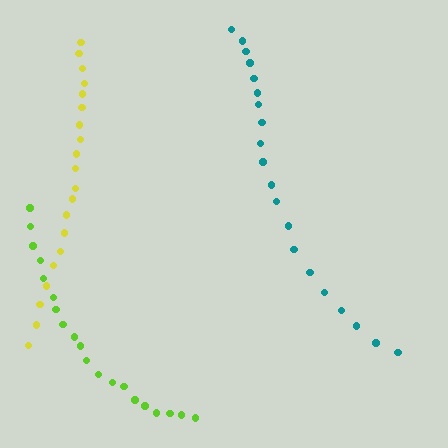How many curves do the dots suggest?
There are 3 distinct paths.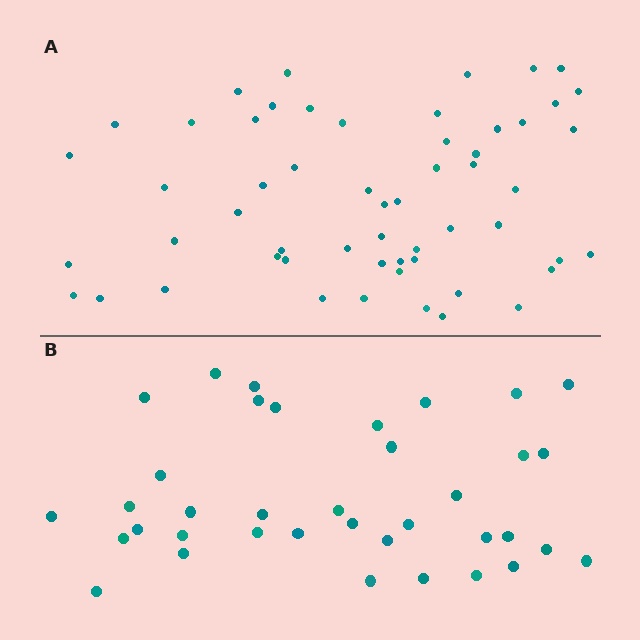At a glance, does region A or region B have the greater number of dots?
Region A (the top region) has more dots.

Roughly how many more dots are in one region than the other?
Region A has approximately 20 more dots than region B.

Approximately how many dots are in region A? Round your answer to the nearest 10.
About 60 dots. (The exact count is 56, which rounds to 60.)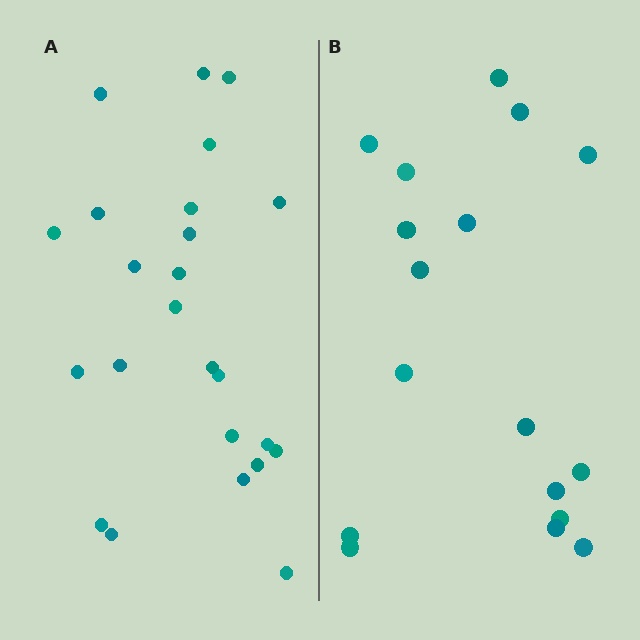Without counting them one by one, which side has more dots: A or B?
Region A (the left region) has more dots.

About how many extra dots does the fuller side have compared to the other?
Region A has roughly 8 or so more dots than region B.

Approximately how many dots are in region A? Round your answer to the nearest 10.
About 20 dots. (The exact count is 24, which rounds to 20.)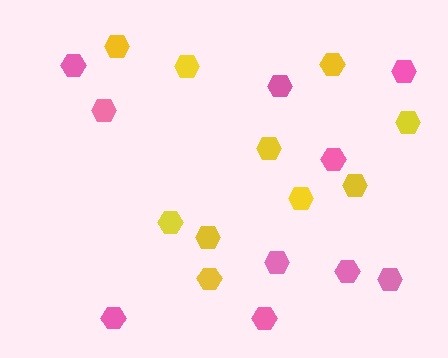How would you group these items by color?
There are 2 groups: one group of pink hexagons (10) and one group of yellow hexagons (10).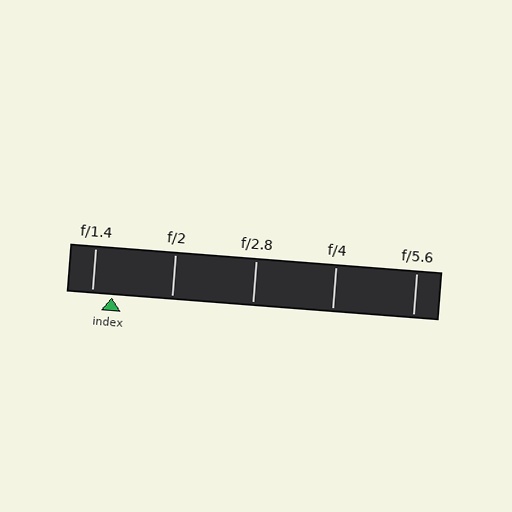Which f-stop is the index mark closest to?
The index mark is closest to f/1.4.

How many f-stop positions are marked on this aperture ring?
There are 5 f-stop positions marked.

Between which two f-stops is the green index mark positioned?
The index mark is between f/1.4 and f/2.